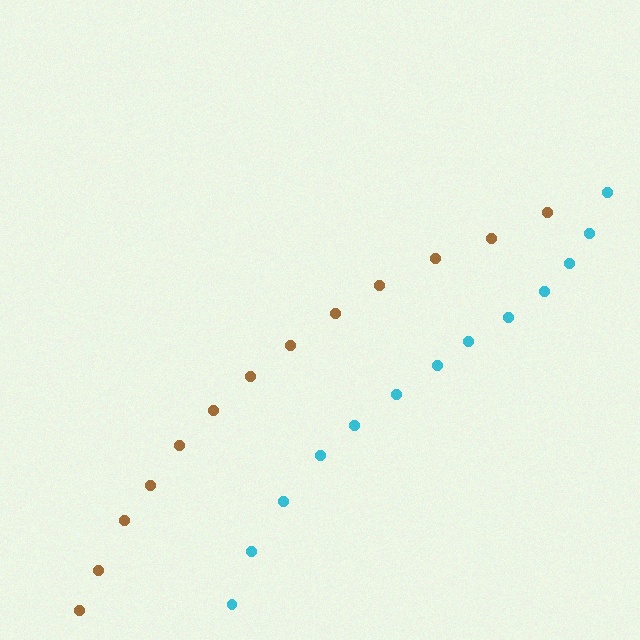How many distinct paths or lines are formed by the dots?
There are 2 distinct paths.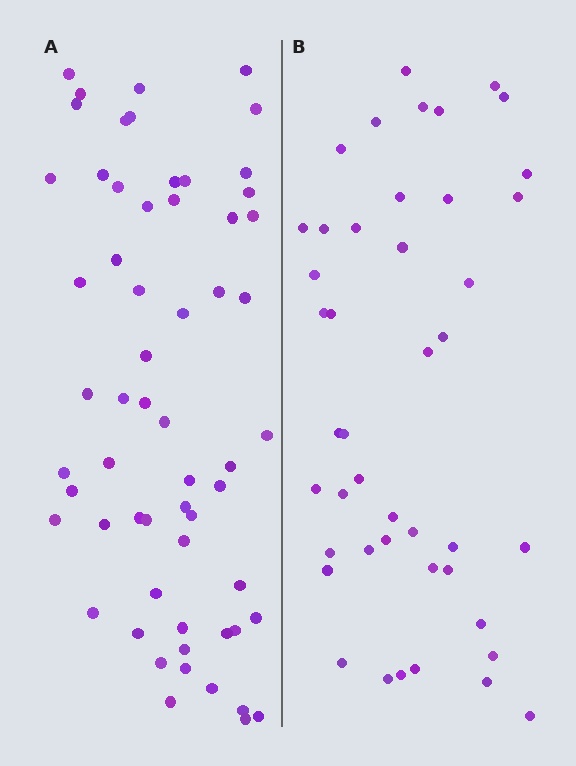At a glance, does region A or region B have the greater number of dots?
Region A (the left region) has more dots.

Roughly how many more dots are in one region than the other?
Region A has approximately 15 more dots than region B.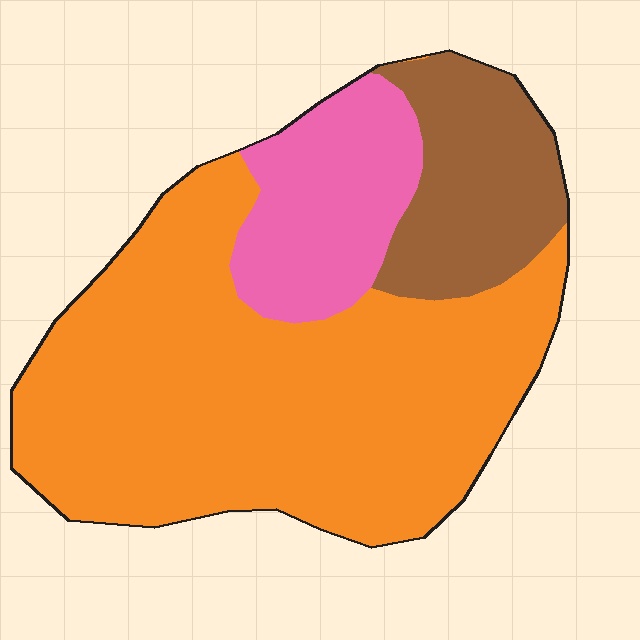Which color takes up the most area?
Orange, at roughly 65%.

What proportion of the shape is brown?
Brown takes up between a sixth and a third of the shape.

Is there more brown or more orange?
Orange.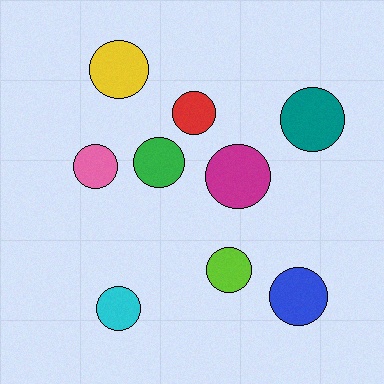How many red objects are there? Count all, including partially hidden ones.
There is 1 red object.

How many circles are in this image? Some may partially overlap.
There are 9 circles.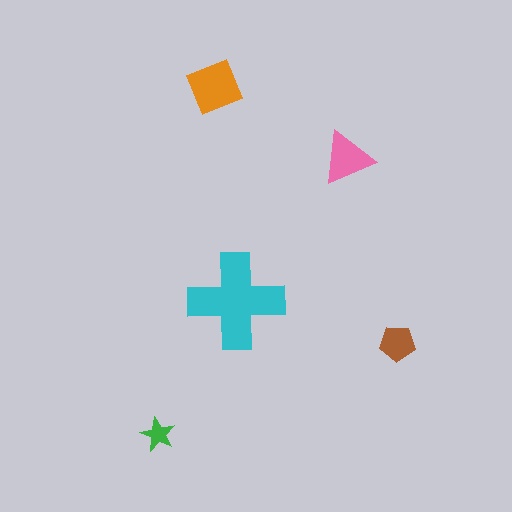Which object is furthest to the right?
The brown pentagon is rightmost.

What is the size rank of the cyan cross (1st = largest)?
1st.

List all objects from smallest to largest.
The green star, the brown pentagon, the pink triangle, the orange diamond, the cyan cross.